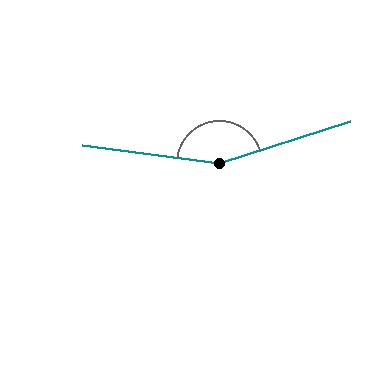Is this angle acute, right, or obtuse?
It is obtuse.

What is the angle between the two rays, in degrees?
Approximately 155 degrees.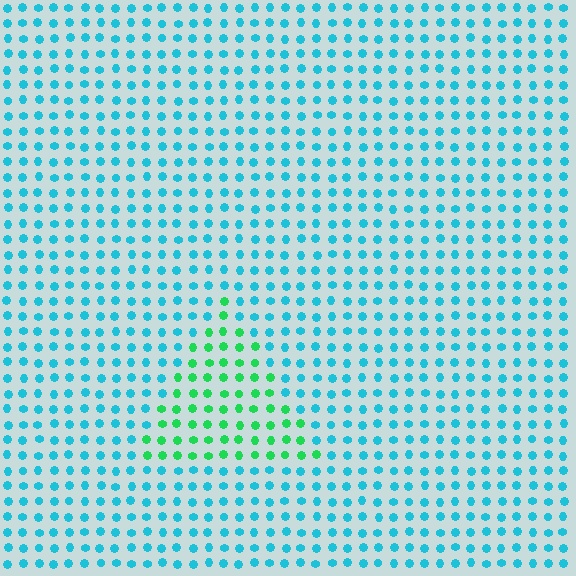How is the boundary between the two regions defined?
The boundary is defined purely by a slight shift in hue (about 50 degrees). Spacing, size, and orientation are identical on both sides.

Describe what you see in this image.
The image is filled with small cyan elements in a uniform arrangement. A triangle-shaped region is visible where the elements are tinted to a slightly different hue, forming a subtle color boundary.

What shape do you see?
I see a triangle.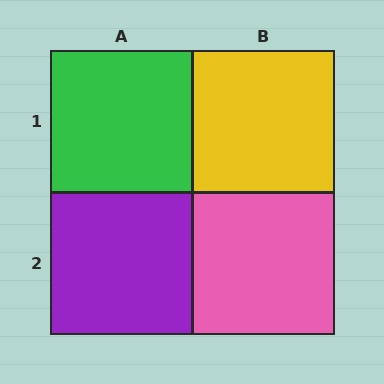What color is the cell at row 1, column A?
Green.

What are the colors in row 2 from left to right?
Purple, pink.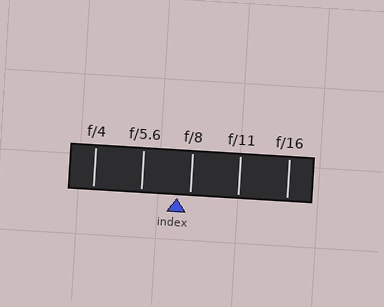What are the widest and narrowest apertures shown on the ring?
The widest aperture shown is f/4 and the narrowest is f/16.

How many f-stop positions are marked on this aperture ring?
There are 5 f-stop positions marked.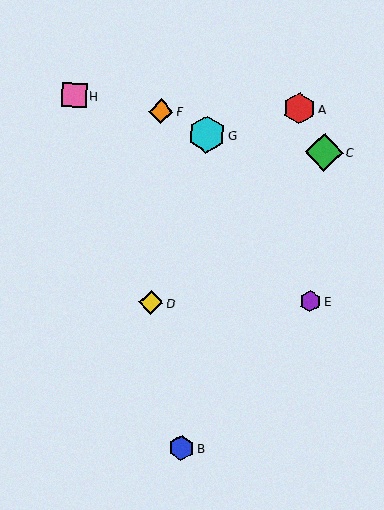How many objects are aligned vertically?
2 objects (D, F) are aligned vertically.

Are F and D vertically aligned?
Yes, both are at x≈161.